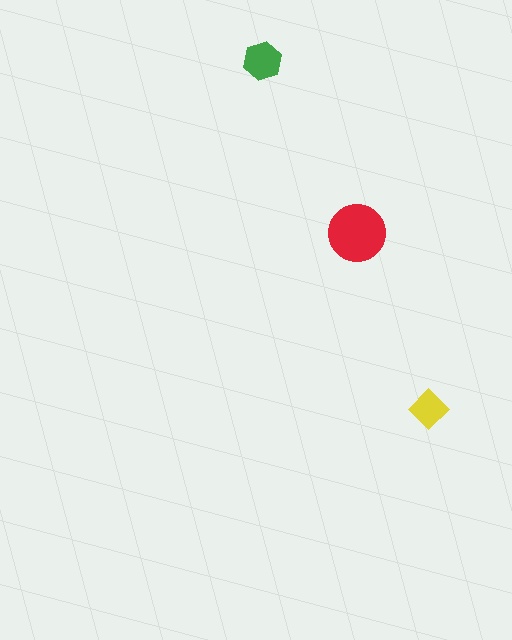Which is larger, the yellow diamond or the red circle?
The red circle.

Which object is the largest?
The red circle.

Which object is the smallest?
The yellow diamond.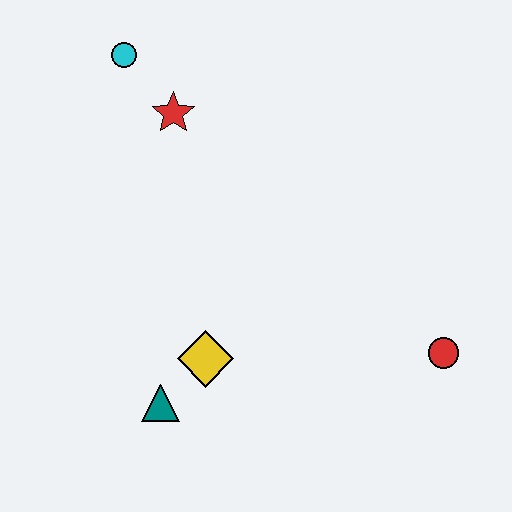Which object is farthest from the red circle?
The cyan circle is farthest from the red circle.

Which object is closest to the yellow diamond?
The teal triangle is closest to the yellow diamond.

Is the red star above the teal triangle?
Yes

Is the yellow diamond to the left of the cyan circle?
No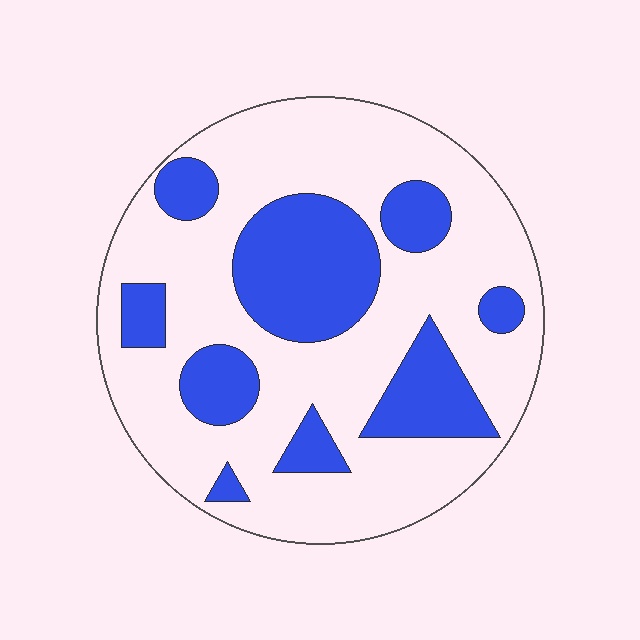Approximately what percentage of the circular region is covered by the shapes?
Approximately 30%.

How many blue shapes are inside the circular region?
9.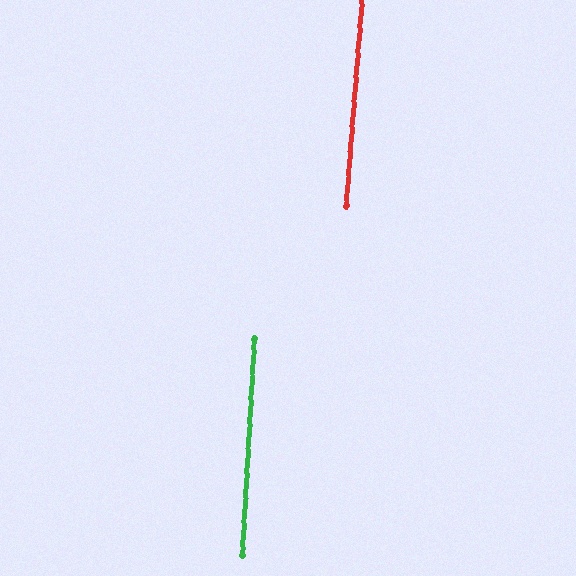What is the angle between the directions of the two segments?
Approximately 1 degree.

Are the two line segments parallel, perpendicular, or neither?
Parallel — their directions differ by only 1.0°.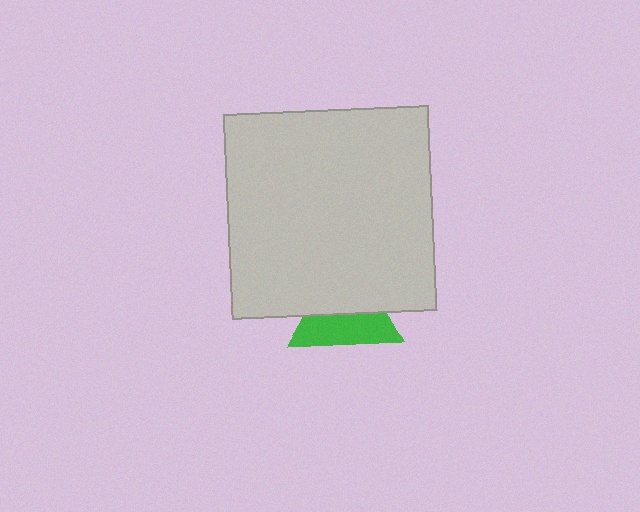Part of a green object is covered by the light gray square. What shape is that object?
It is a triangle.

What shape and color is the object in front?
The object in front is a light gray square.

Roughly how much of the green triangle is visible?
About half of it is visible (roughly 50%).